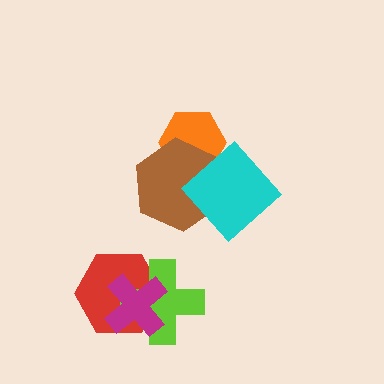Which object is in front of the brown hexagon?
The cyan diamond is in front of the brown hexagon.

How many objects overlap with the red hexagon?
2 objects overlap with the red hexagon.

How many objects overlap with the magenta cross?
2 objects overlap with the magenta cross.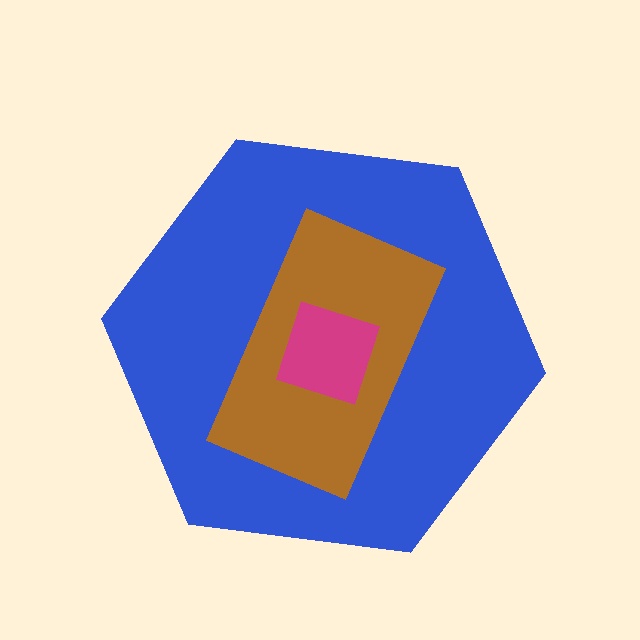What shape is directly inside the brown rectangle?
The magenta diamond.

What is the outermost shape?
The blue hexagon.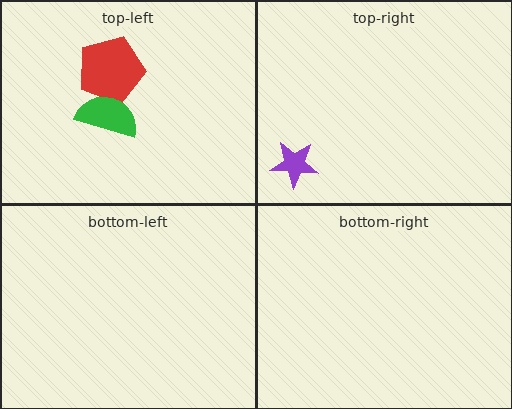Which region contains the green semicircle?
The top-left region.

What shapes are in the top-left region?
The red pentagon, the green semicircle.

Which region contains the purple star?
The top-right region.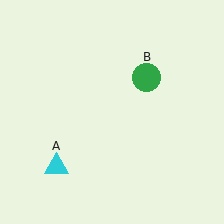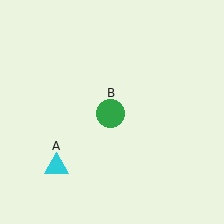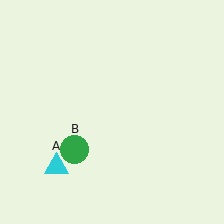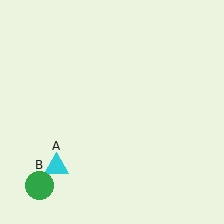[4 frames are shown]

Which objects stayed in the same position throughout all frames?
Cyan triangle (object A) remained stationary.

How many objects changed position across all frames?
1 object changed position: green circle (object B).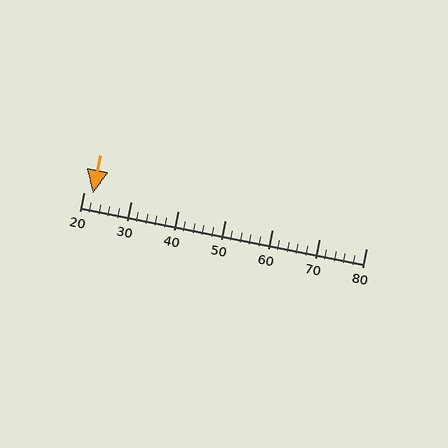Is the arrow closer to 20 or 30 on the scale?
The arrow is closer to 20.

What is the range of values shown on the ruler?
The ruler shows values from 20 to 80.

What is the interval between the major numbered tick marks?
The major tick marks are spaced 10 units apart.